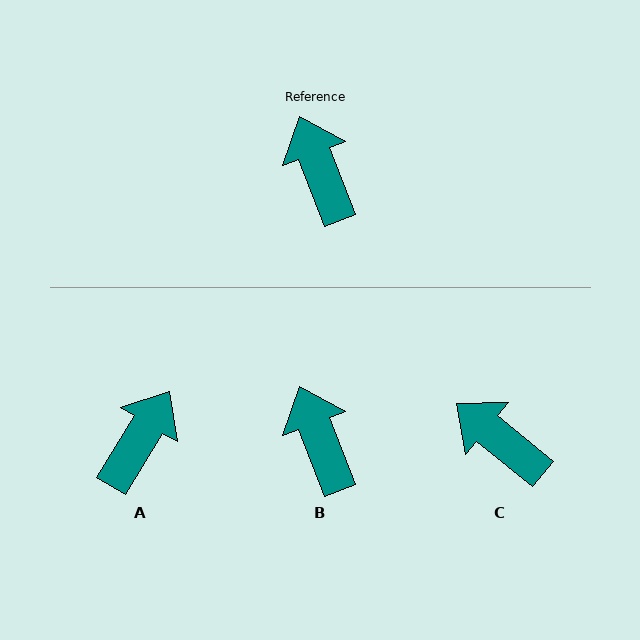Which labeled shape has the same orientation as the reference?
B.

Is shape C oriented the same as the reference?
No, it is off by about 30 degrees.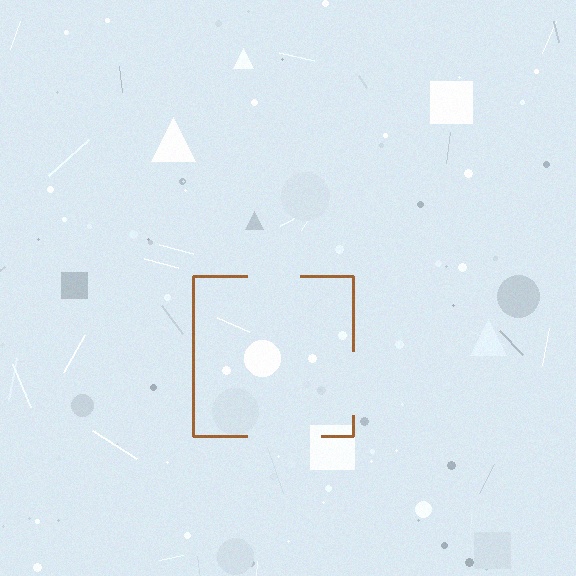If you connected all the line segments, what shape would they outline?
They would outline a square.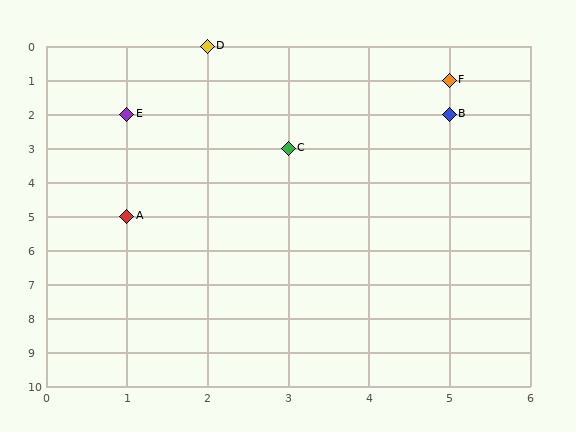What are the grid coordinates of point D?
Point D is at grid coordinates (2, 0).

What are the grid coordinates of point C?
Point C is at grid coordinates (3, 3).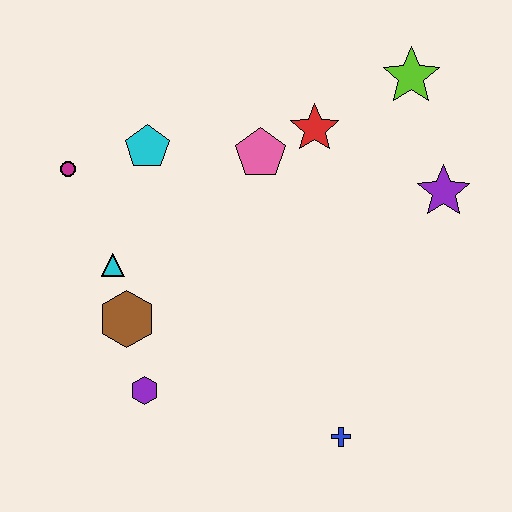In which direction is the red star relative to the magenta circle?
The red star is to the right of the magenta circle.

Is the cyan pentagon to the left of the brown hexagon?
No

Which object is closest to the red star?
The pink pentagon is closest to the red star.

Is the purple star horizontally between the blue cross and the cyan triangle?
No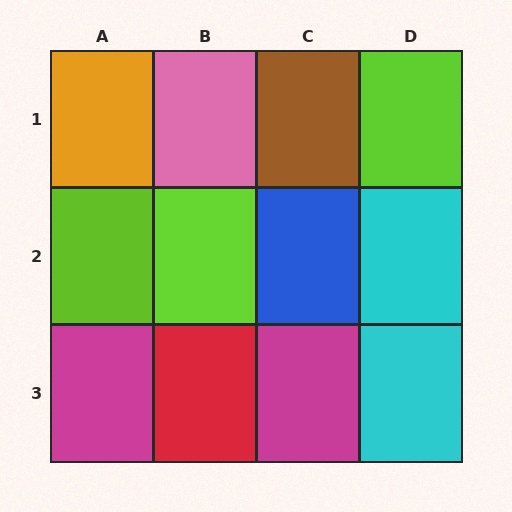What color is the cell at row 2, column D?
Cyan.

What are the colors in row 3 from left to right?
Magenta, red, magenta, cyan.